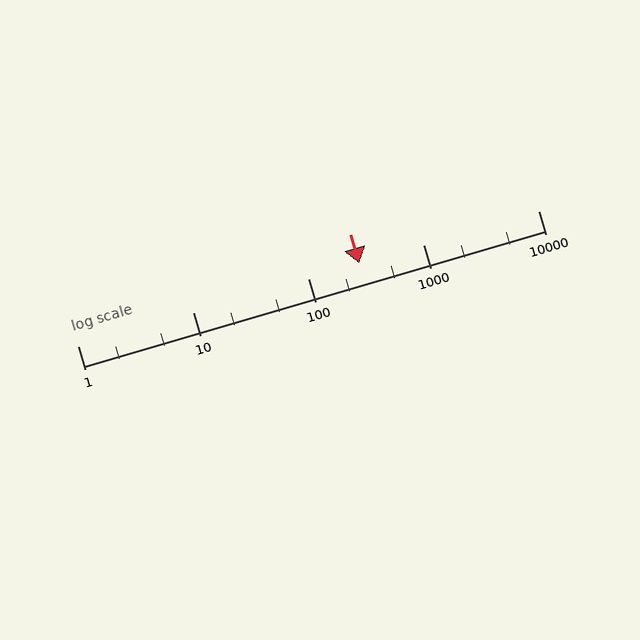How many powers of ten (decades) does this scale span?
The scale spans 4 decades, from 1 to 10000.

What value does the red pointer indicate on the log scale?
The pointer indicates approximately 280.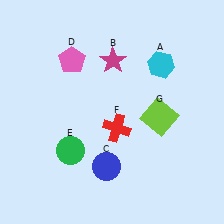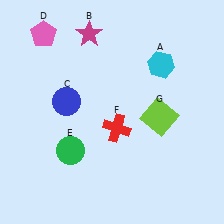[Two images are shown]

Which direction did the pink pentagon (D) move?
The pink pentagon (D) moved left.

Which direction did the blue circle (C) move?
The blue circle (C) moved up.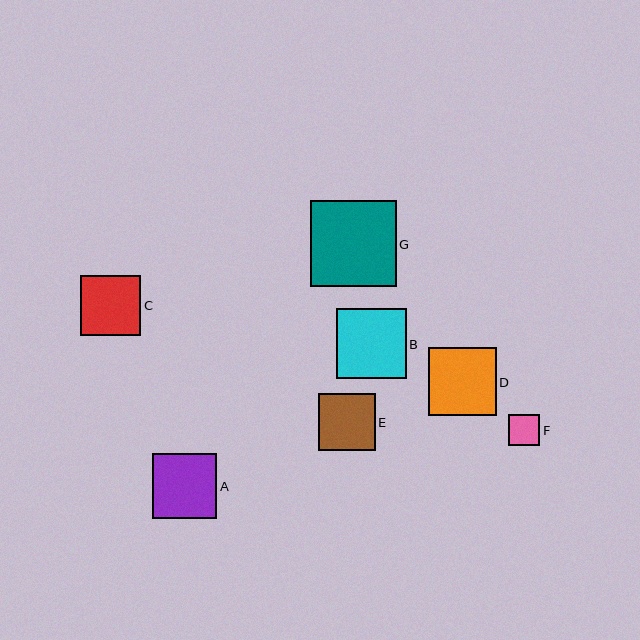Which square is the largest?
Square G is the largest with a size of approximately 86 pixels.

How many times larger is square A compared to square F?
Square A is approximately 2.1 times the size of square F.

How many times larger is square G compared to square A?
Square G is approximately 1.3 times the size of square A.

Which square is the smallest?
Square F is the smallest with a size of approximately 31 pixels.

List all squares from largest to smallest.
From largest to smallest: G, B, D, A, C, E, F.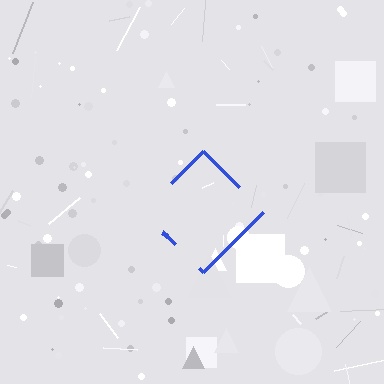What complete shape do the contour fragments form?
The contour fragments form a diamond.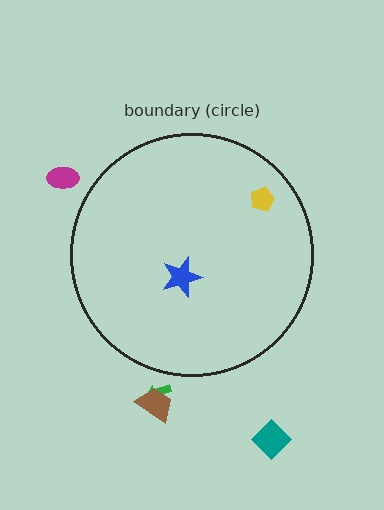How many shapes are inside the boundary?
2 inside, 4 outside.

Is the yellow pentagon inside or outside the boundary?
Inside.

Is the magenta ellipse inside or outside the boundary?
Outside.